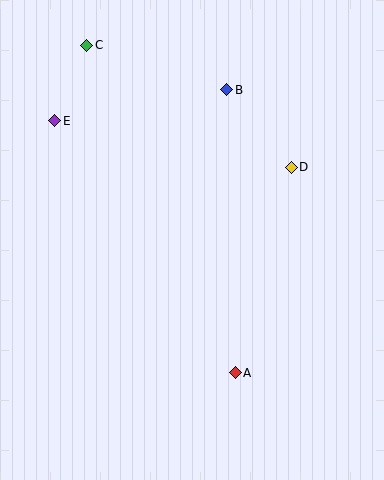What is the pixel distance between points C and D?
The distance between C and D is 238 pixels.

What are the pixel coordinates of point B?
Point B is at (227, 90).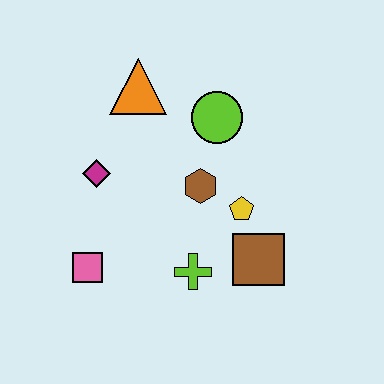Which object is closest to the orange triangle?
The lime circle is closest to the orange triangle.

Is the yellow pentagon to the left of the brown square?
Yes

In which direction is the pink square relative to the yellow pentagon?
The pink square is to the left of the yellow pentagon.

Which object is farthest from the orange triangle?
The brown square is farthest from the orange triangle.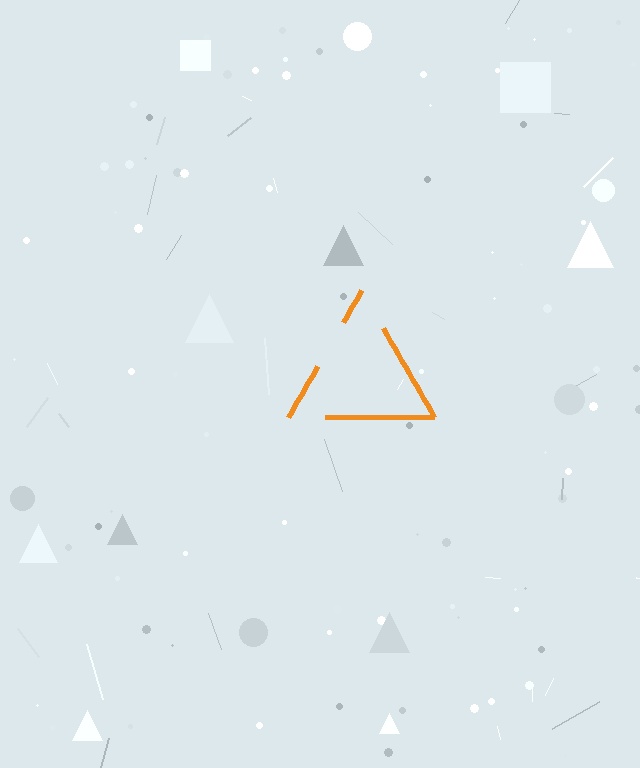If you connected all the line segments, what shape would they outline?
They would outline a triangle.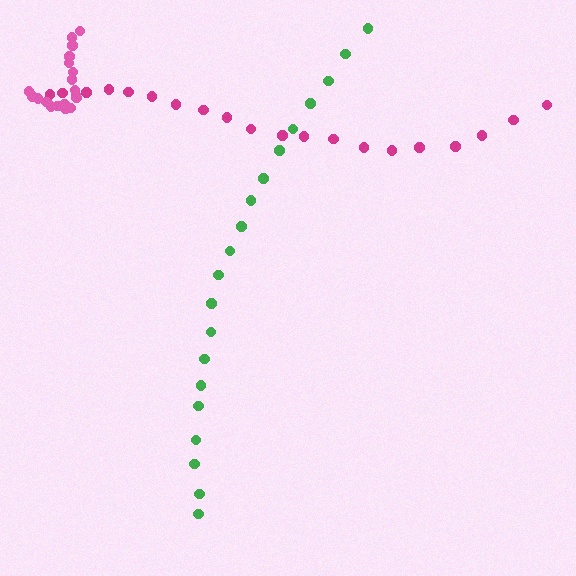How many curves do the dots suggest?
There are 3 distinct paths.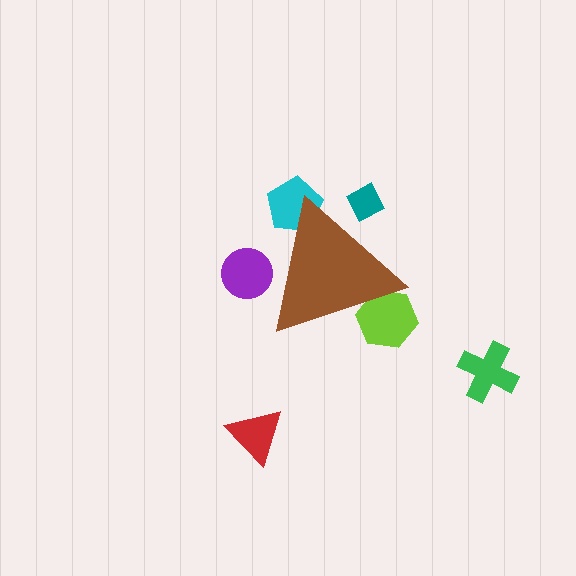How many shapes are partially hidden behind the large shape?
4 shapes are partially hidden.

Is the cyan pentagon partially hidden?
Yes, the cyan pentagon is partially hidden behind the brown triangle.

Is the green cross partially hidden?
No, the green cross is fully visible.